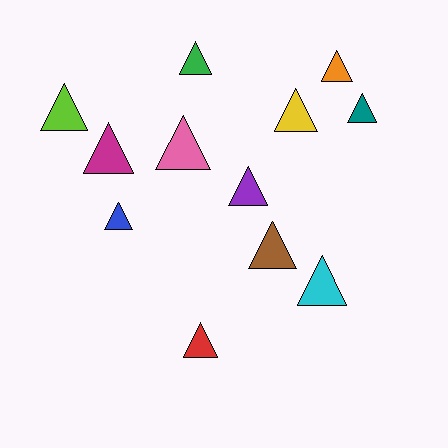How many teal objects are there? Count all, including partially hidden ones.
There is 1 teal object.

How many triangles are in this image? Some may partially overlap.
There are 12 triangles.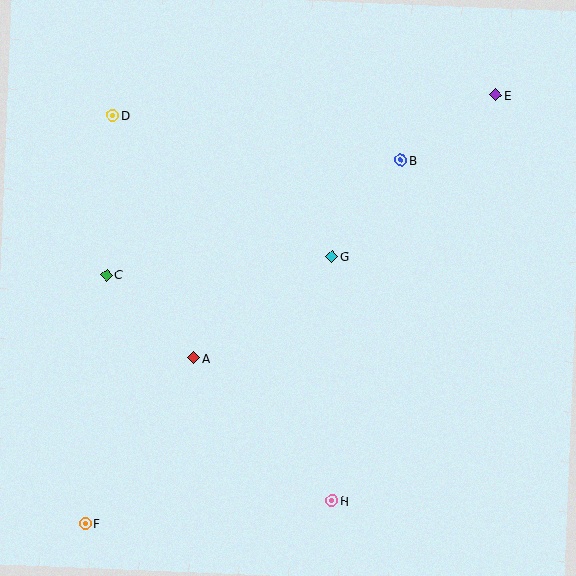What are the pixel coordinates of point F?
Point F is at (86, 524).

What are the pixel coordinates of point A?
Point A is at (194, 358).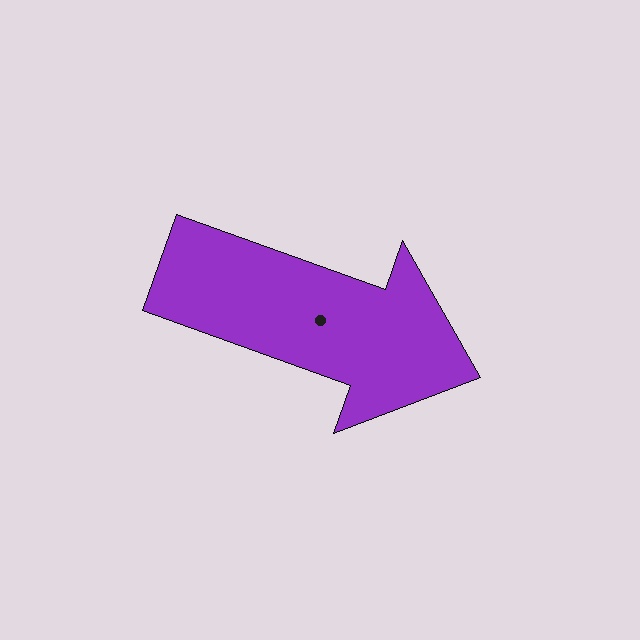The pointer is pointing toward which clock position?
Roughly 4 o'clock.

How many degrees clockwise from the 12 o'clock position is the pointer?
Approximately 110 degrees.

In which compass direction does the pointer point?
East.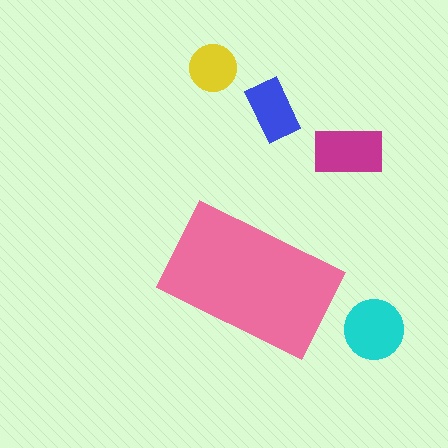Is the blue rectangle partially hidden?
No, the blue rectangle is fully visible.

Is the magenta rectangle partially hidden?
No, the magenta rectangle is fully visible.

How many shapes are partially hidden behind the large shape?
0 shapes are partially hidden.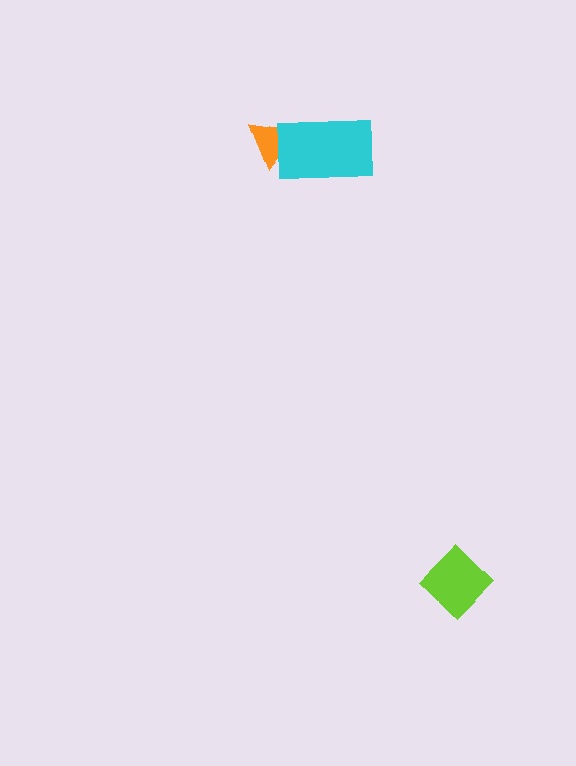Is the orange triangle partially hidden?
Yes, it is partially covered by another shape.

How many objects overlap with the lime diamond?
0 objects overlap with the lime diamond.